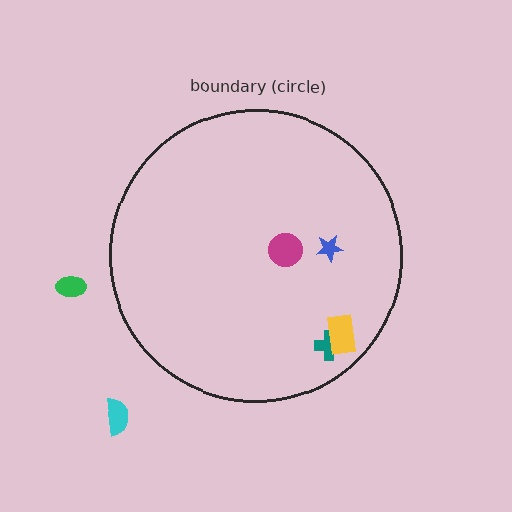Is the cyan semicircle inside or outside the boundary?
Outside.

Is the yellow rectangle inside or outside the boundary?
Inside.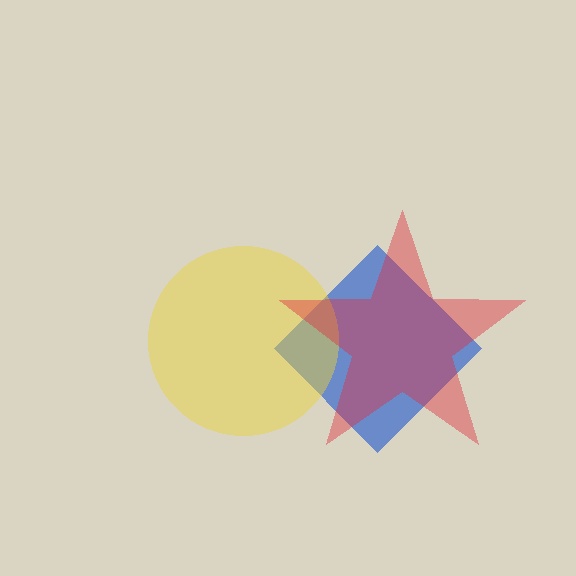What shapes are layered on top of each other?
The layered shapes are: a blue diamond, a yellow circle, a red star.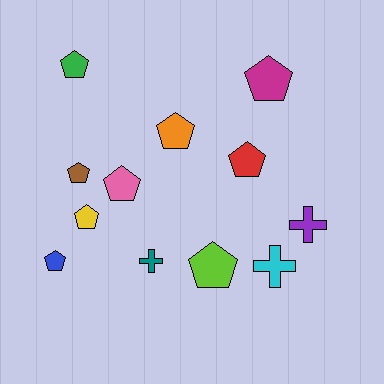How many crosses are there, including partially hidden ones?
There are 3 crosses.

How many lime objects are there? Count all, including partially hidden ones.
There is 1 lime object.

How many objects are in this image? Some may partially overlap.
There are 12 objects.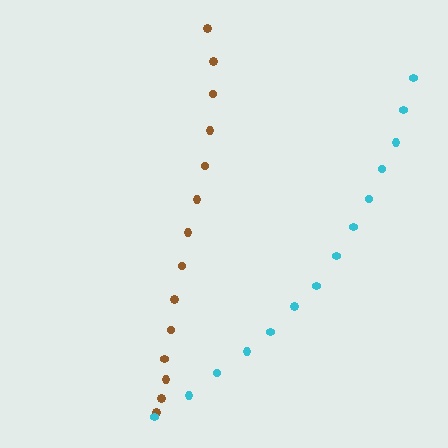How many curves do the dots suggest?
There are 2 distinct paths.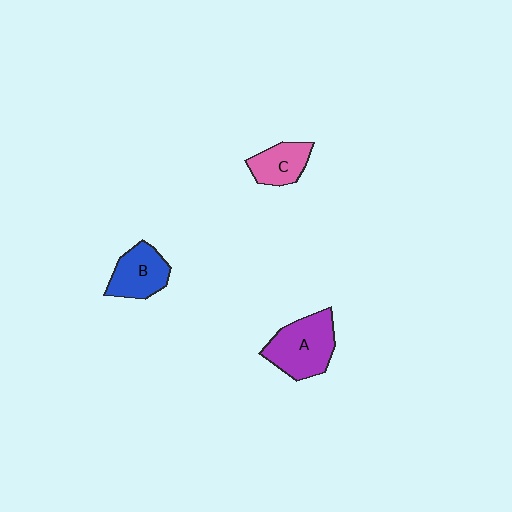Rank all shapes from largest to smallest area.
From largest to smallest: A (purple), B (blue), C (pink).